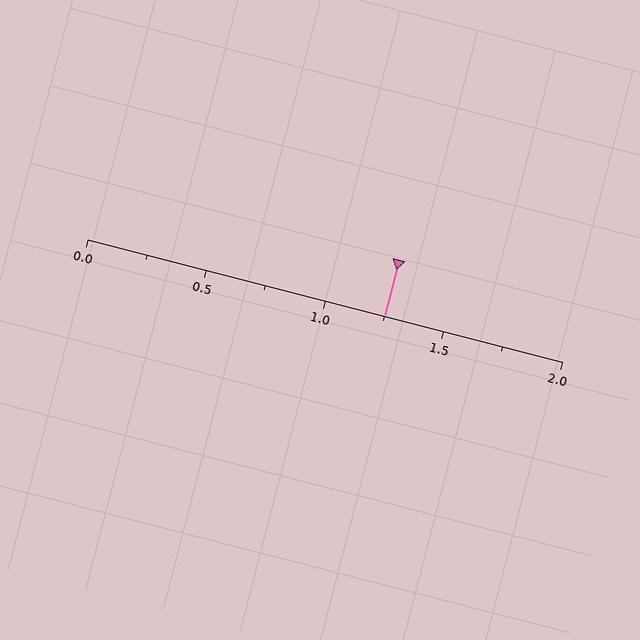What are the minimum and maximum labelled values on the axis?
The axis runs from 0.0 to 2.0.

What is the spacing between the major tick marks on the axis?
The major ticks are spaced 0.5 apart.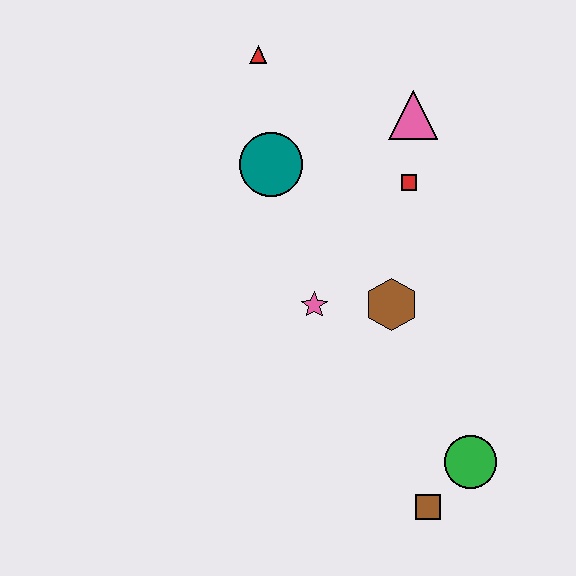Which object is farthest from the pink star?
The red triangle is farthest from the pink star.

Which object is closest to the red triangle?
The teal circle is closest to the red triangle.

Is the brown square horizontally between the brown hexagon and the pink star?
No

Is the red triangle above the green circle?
Yes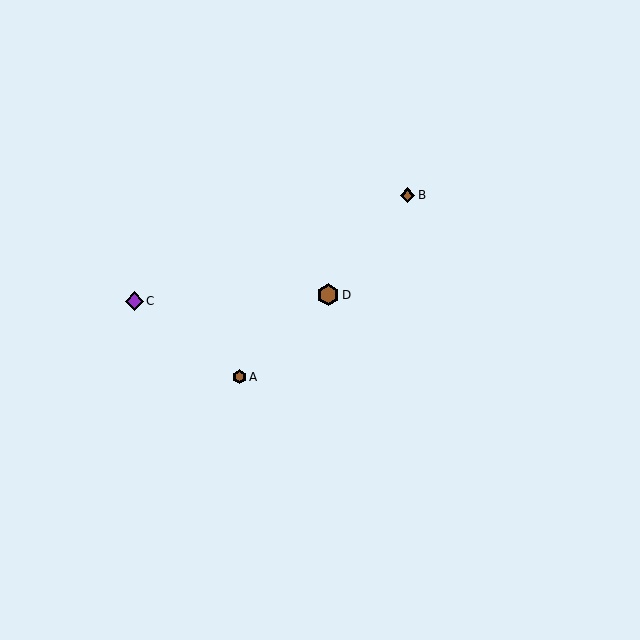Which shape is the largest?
The brown hexagon (labeled D) is the largest.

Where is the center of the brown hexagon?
The center of the brown hexagon is at (239, 377).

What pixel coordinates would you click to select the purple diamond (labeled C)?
Click at (134, 301) to select the purple diamond C.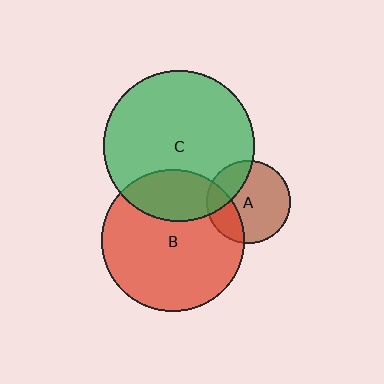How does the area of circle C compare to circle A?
Approximately 3.3 times.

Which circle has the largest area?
Circle C (green).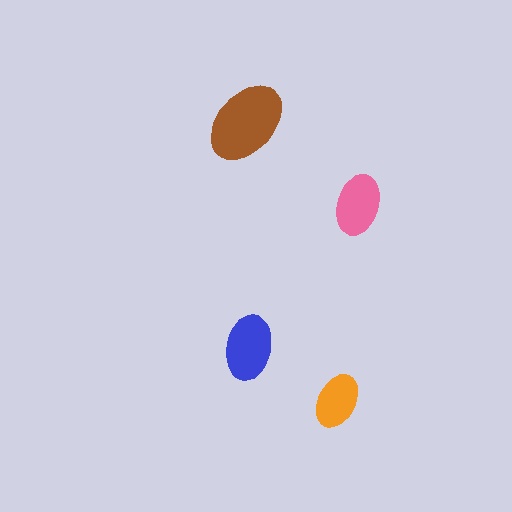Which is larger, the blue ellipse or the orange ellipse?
The blue one.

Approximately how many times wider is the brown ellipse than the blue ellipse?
About 1.5 times wider.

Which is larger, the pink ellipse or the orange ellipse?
The pink one.